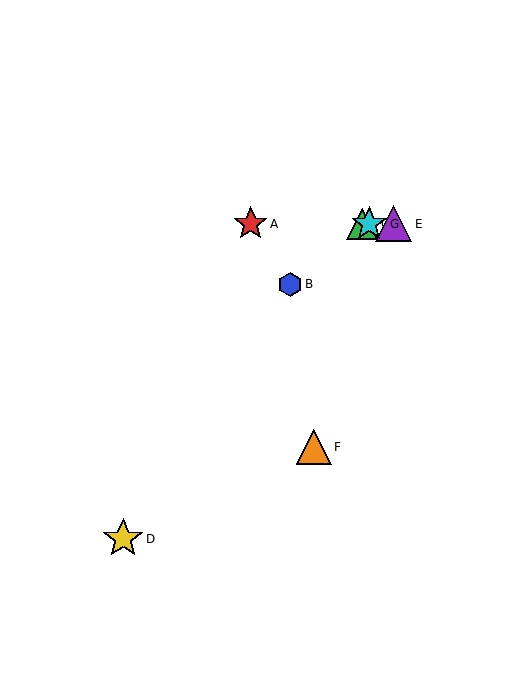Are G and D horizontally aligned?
No, G is at y≈224 and D is at y≈539.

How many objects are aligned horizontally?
4 objects (A, C, E, G) are aligned horizontally.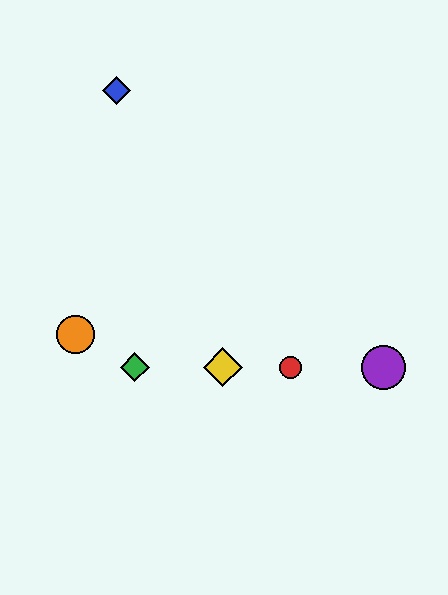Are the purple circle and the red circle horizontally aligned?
Yes, both are at y≈367.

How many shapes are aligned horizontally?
4 shapes (the red circle, the green diamond, the yellow diamond, the purple circle) are aligned horizontally.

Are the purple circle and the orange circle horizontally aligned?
No, the purple circle is at y≈367 and the orange circle is at y≈334.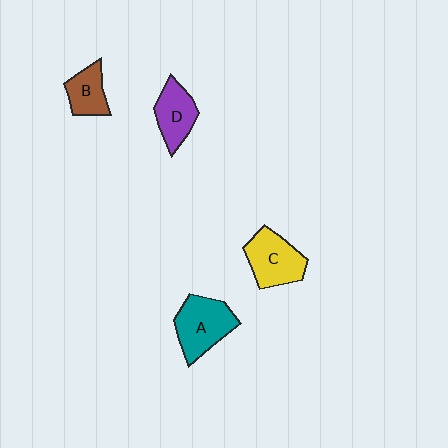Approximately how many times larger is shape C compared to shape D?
Approximately 1.2 times.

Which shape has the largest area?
Shape A (teal).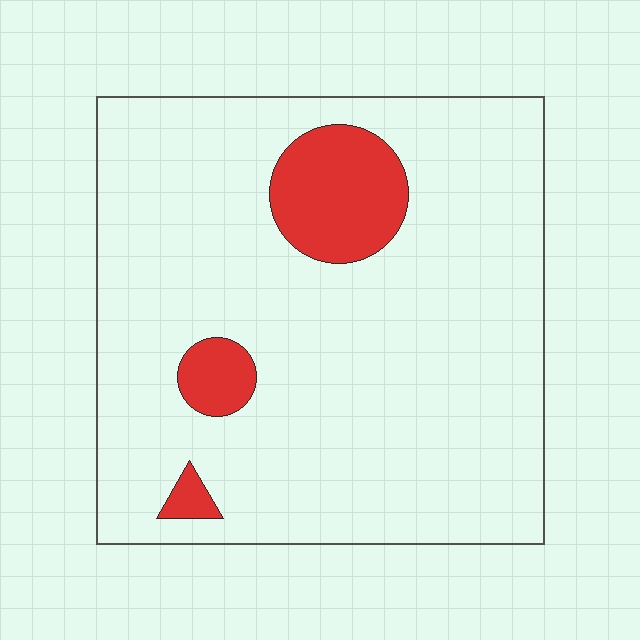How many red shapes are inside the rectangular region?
3.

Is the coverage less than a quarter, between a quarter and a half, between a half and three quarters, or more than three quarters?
Less than a quarter.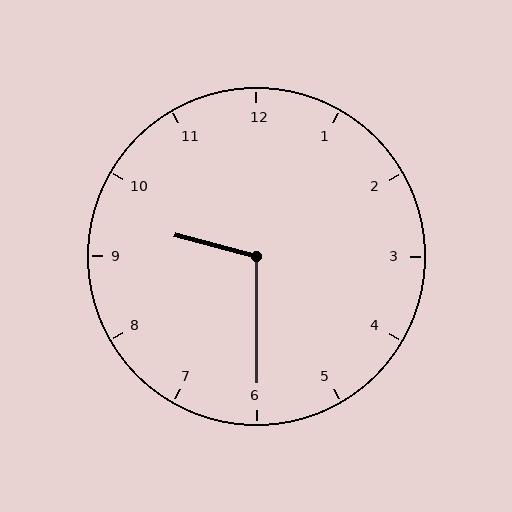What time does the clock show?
9:30.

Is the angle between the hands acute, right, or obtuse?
It is obtuse.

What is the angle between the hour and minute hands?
Approximately 105 degrees.